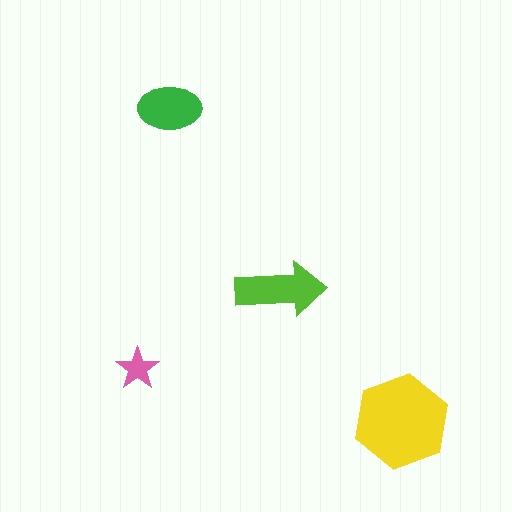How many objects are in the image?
There are 4 objects in the image.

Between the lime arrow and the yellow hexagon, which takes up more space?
The yellow hexagon.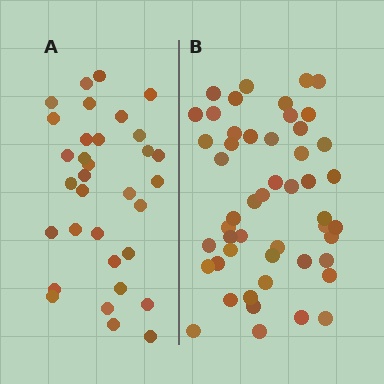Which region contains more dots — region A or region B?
Region B (the right region) has more dots.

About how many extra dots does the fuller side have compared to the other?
Region B has approximately 15 more dots than region A.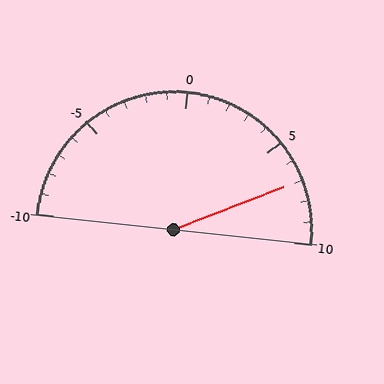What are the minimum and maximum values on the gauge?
The gauge ranges from -10 to 10.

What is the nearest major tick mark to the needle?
The nearest major tick mark is 5.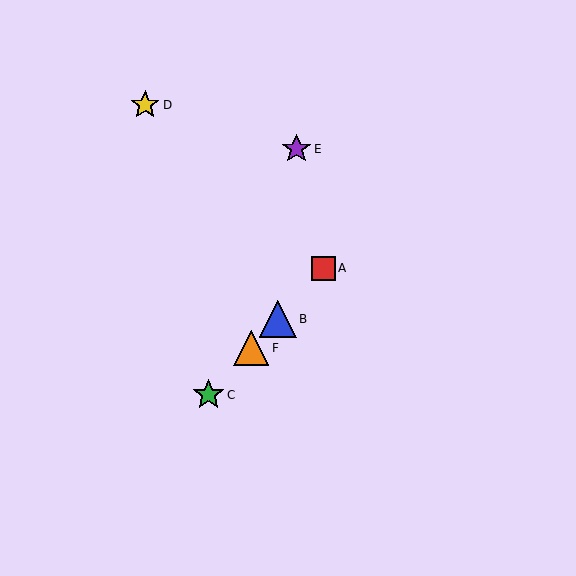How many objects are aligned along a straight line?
4 objects (A, B, C, F) are aligned along a straight line.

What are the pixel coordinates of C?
Object C is at (209, 395).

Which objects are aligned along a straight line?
Objects A, B, C, F are aligned along a straight line.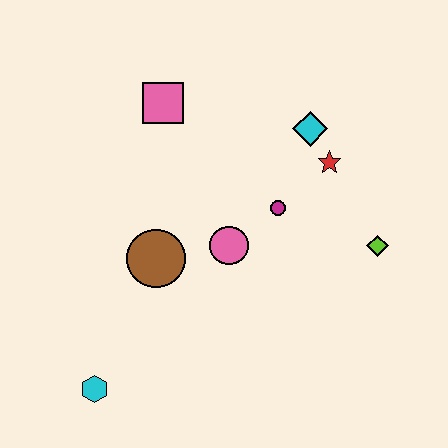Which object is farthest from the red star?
The cyan hexagon is farthest from the red star.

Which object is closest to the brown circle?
The pink circle is closest to the brown circle.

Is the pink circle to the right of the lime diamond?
No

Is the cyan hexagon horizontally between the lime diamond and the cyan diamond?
No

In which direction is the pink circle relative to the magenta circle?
The pink circle is to the left of the magenta circle.